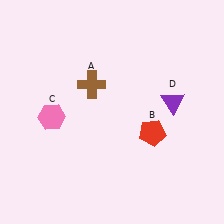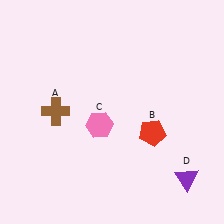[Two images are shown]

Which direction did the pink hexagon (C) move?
The pink hexagon (C) moved right.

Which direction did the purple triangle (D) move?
The purple triangle (D) moved down.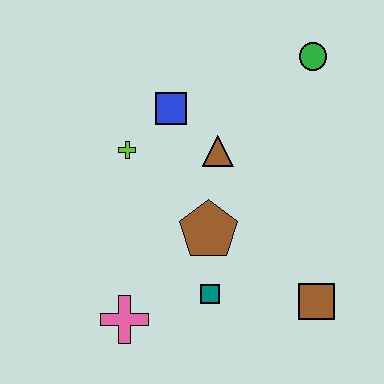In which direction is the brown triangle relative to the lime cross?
The brown triangle is to the right of the lime cross.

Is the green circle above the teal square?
Yes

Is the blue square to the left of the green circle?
Yes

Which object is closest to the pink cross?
The teal square is closest to the pink cross.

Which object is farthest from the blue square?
The brown square is farthest from the blue square.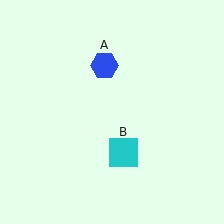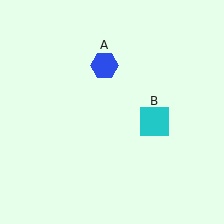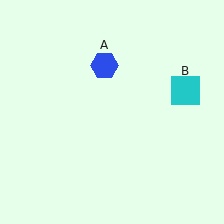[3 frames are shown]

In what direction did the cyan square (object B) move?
The cyan square (object B) moved up and to the right.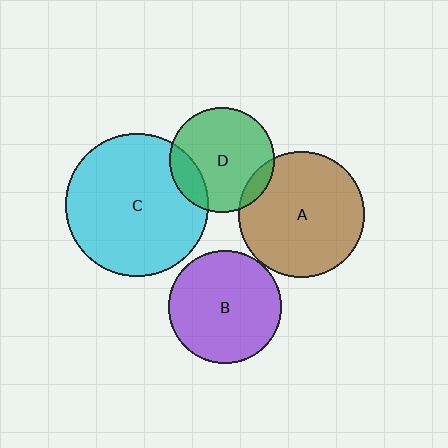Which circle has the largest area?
Circle C (cyan).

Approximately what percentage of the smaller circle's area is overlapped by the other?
Approximately 15%.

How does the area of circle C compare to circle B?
Approximately 1.6 times.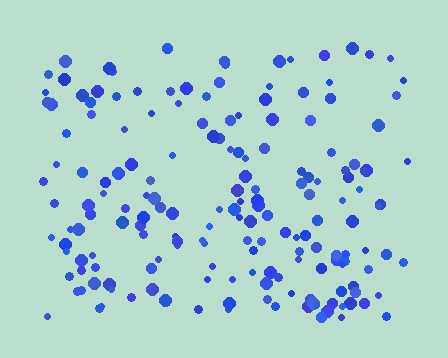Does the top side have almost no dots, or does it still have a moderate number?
Still a moderate number, just noticeably fewer than the bottom.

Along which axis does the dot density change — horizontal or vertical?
Vertical.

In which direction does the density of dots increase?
From top to bottom, with the bottom side densest.